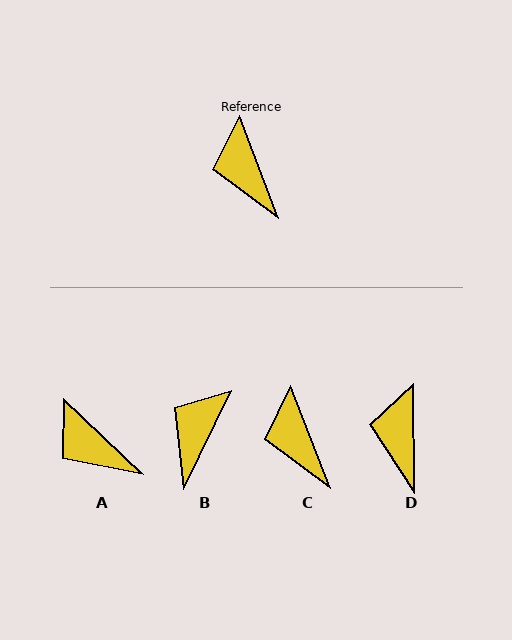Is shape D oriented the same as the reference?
No, it is off by about 21 degrees.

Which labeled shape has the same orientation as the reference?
C.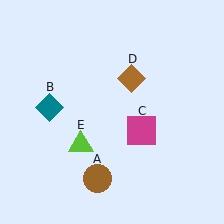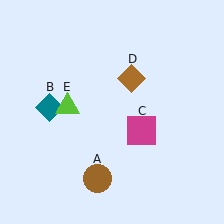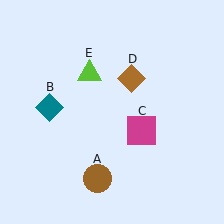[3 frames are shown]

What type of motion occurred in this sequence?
The lime triangle (object E) rotated clockwise around the center of the scene.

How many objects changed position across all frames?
1 object changed position: lime triangle (object E).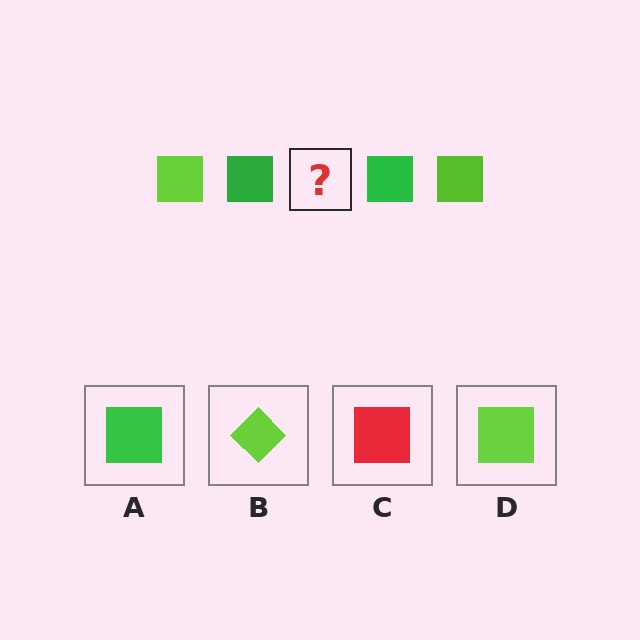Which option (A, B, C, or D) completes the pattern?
D.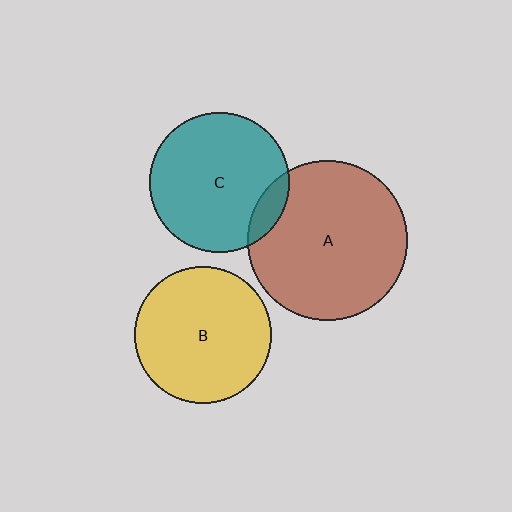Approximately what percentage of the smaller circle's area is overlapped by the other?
Approximately 10%.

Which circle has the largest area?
Circle A (brown).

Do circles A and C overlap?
Yes.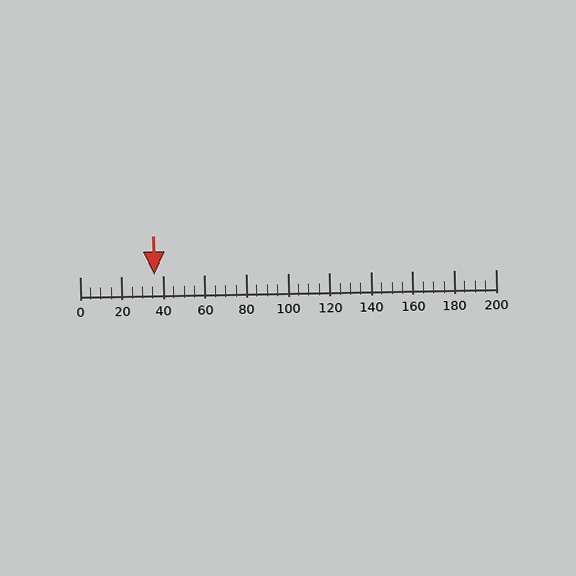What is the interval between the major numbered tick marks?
The major tick marks are spaced 20 units apart.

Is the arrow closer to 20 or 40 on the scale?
The arrow is closer to 40.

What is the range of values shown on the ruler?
The ruler shows values from 0 to 200.